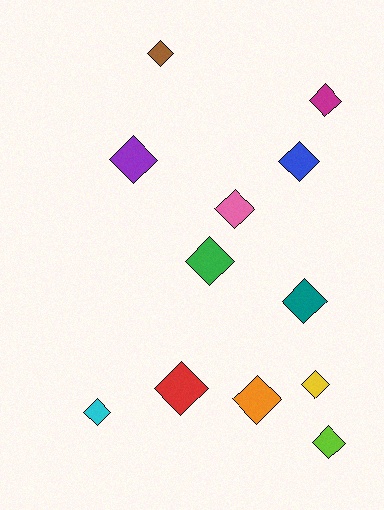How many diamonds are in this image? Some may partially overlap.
There are 12 diamonds.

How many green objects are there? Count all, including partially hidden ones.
There is 1 green object.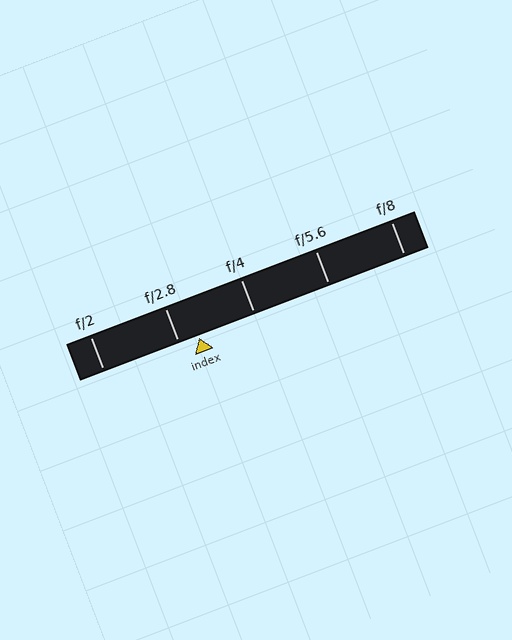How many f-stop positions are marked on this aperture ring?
There are 5 f-stop positions marked.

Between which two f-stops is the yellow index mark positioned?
The index mark is between f/2.8 and f/4.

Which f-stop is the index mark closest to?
The index mark is closest to f/2.8.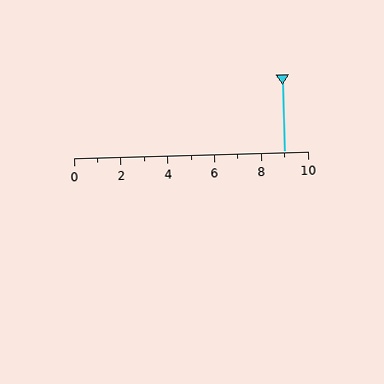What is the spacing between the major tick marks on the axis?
The major ticks are spaced 2 apart.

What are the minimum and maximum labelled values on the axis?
The axis runs from 0 to 10.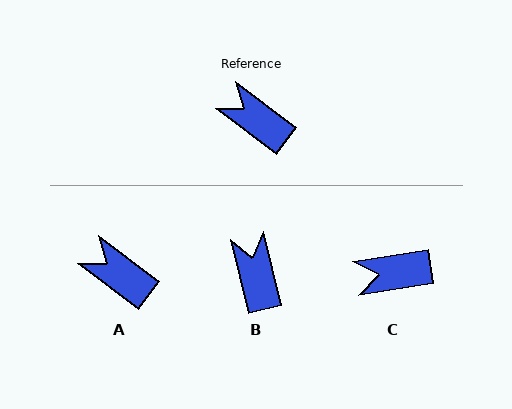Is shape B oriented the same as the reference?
No, it is off by about 39 degrees.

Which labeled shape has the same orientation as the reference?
A.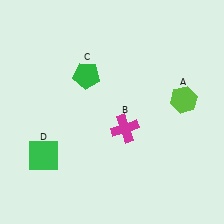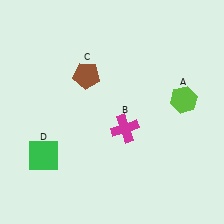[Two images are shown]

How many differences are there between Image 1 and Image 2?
There is 1 difference between the two images.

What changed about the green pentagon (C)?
In Image 1, C is green. In Image 2, it changed to brown.